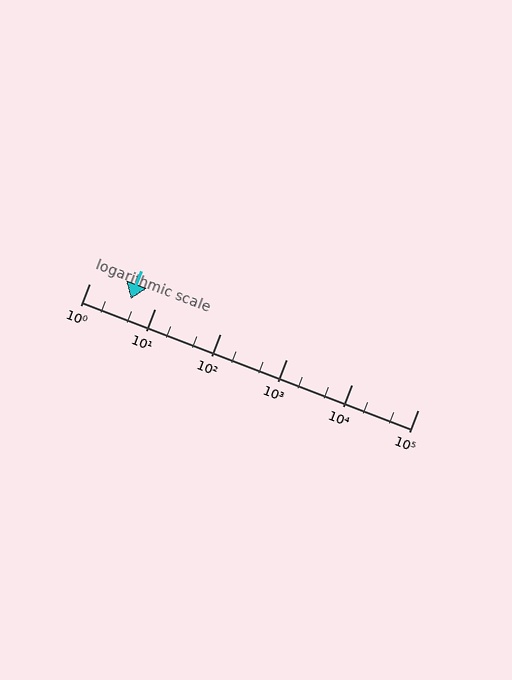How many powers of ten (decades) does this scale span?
The scale spans 5 decades, from 1 to 100000.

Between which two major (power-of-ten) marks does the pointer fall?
The pointer is between 1 and 10.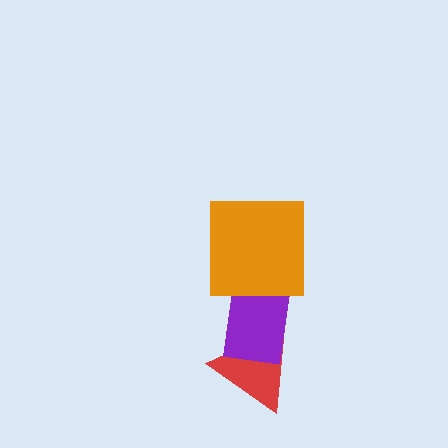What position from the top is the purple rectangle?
The purple rectangle is 2nd from the top.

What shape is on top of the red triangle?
The purple rectangle is on top of the red triangle.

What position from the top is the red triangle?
The red triangle is 3rd from the top.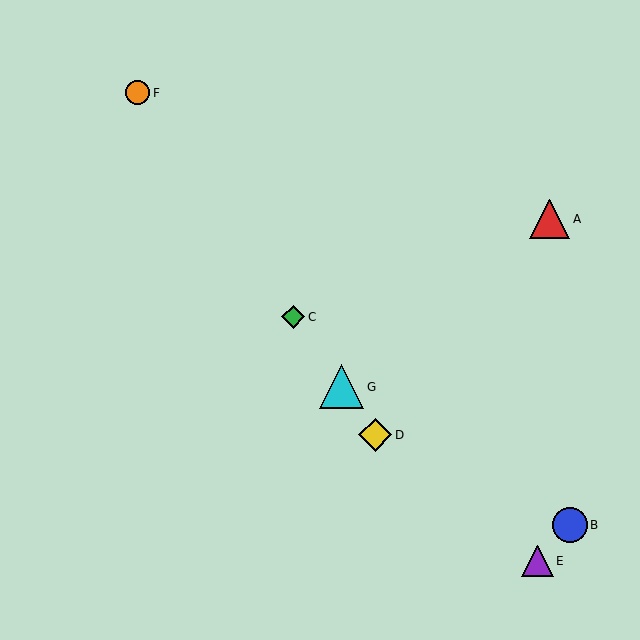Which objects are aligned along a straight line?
Objects C, D, F, G are aligned along a straight line.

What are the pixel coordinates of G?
Object G is at (342, 387).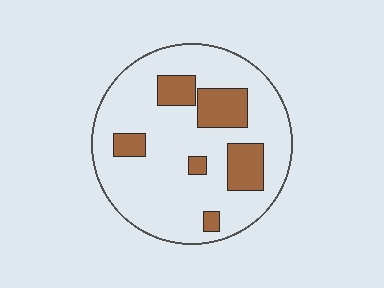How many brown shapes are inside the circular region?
6.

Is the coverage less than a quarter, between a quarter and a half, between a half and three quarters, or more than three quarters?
Less than a quarter.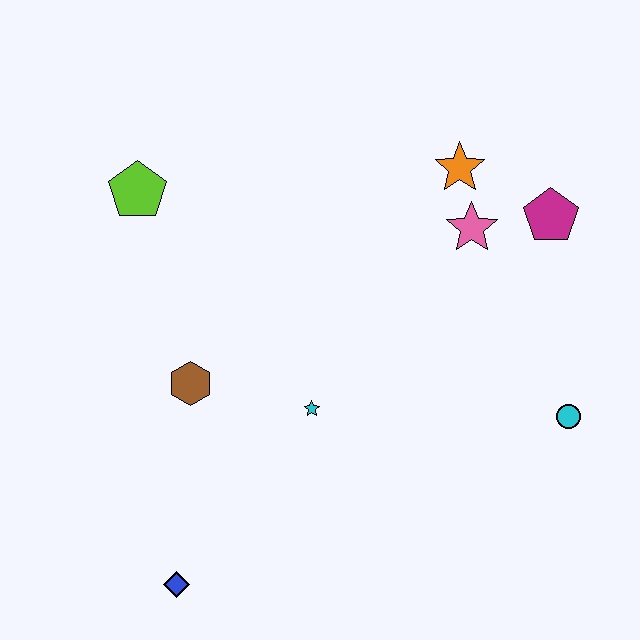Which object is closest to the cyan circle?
The magenta pentagon is closest to the cyan circle.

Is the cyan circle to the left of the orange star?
No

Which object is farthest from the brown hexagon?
The magenta pentagon is farthest from the brown hexagon.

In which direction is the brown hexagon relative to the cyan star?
The brown hexagon is to the left of the cyan star.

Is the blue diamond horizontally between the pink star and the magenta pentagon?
No